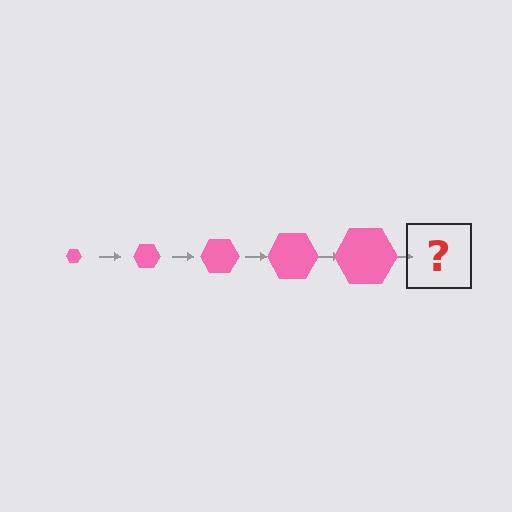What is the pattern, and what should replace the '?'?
The pattern is that the hexagon gets progressively larger each step. The '?' should be a pink hexagon, larger than the previous one.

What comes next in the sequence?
The next element should be a pink hexagon, larger than the previous one.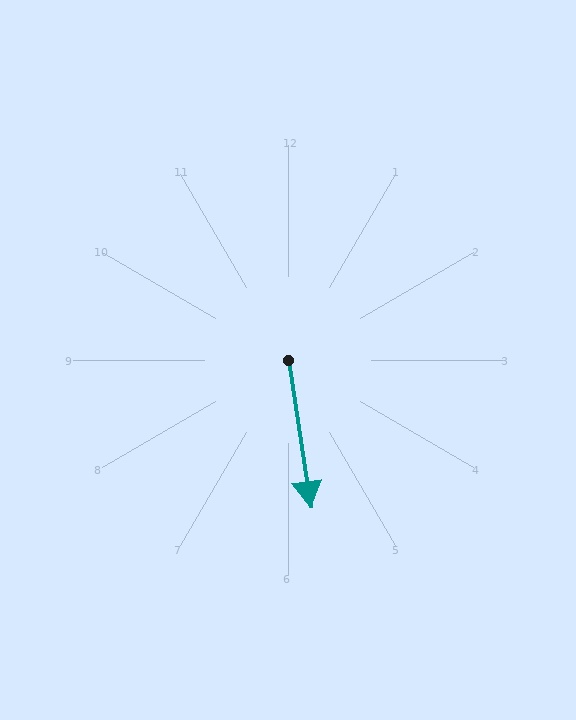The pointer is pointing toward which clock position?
Roughly 6 o'clock.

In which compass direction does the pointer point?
South.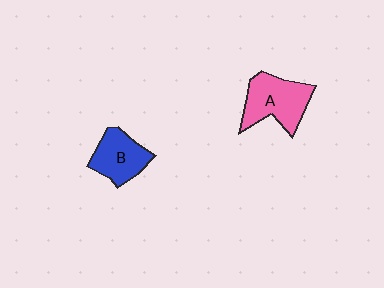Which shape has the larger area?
Shape A (pink).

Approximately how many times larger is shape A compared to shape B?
Approximately 1.3 times.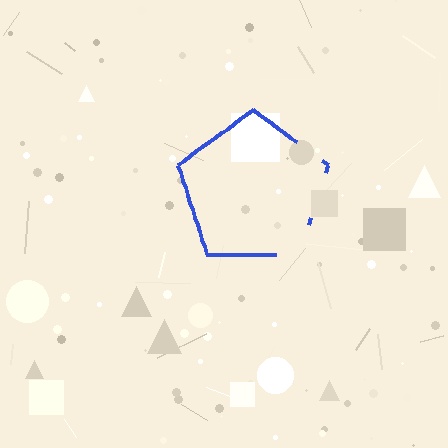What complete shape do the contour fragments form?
The contour fragments form a pentagon.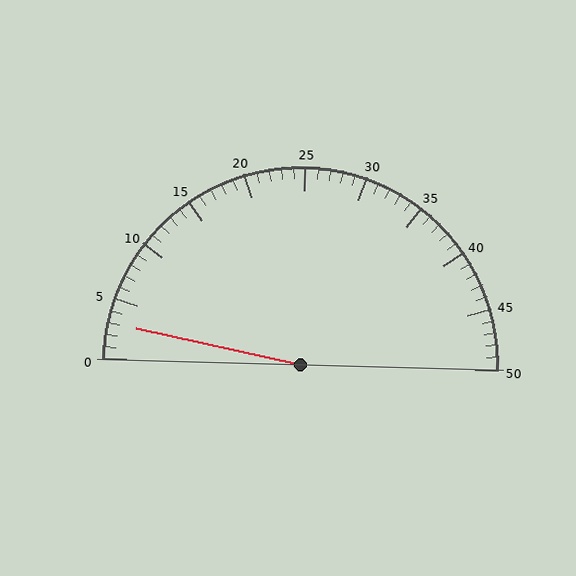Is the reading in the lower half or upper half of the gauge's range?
The reading is in the lower half of the range (0 to 50).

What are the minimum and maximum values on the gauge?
The gauge ranges from 0 to 50.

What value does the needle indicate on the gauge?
The needle indicates approximately 3.